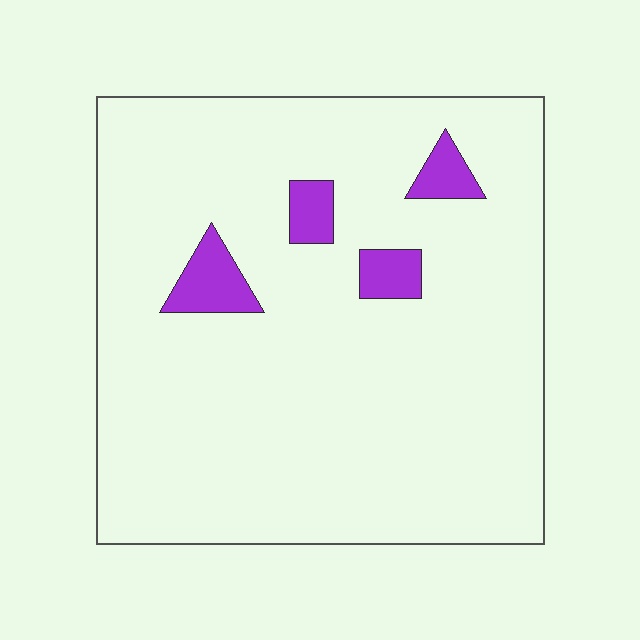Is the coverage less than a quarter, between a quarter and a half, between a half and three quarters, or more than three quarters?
Less than a quarter.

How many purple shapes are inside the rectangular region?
4.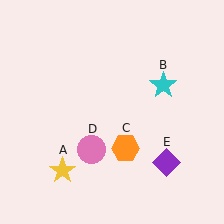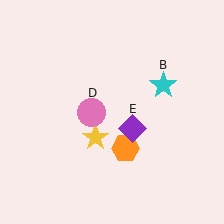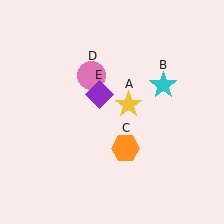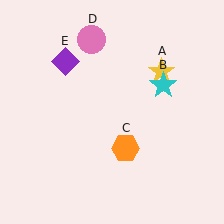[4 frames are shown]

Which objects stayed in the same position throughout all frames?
Cyan star (object B) and orange hexagon (object C) remained stationary.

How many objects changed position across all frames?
3 objects changed position: yellow star (object A), pink circle (object D), purple diamond (object E).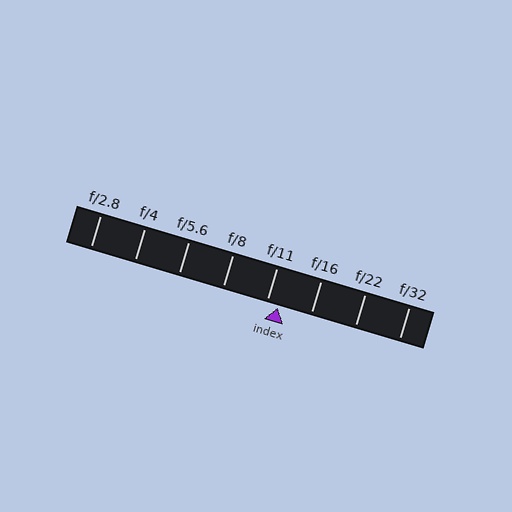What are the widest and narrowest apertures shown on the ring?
The widest aperture shown is f/2.8 and the narrowest is f/32.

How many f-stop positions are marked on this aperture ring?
There are 8 f-stop positions marked.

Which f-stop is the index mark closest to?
The index mark is closest to f/11.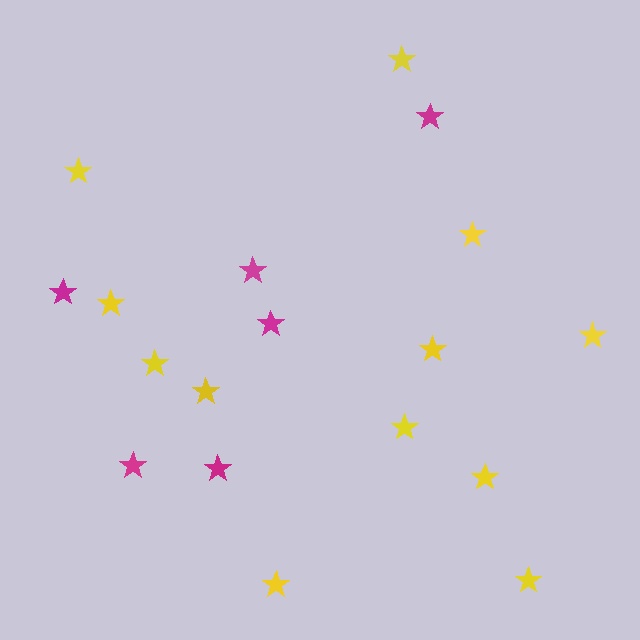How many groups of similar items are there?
There are 2 groups: one group of yellow stars (12) and one group of magenta stars (6).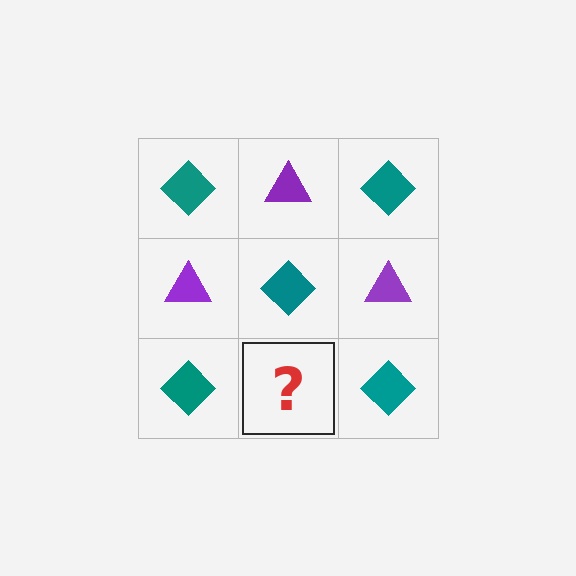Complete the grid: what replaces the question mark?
The question mark should be replaced with a purple triangle.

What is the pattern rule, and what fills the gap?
The rule is that it alternates teal diamond and purple triangle in a checkerboard pattern. The gap should be filled with a purple triangle.